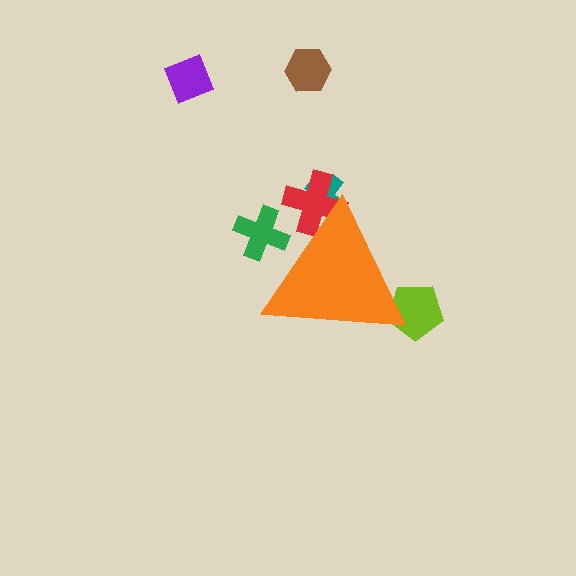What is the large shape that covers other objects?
An orange triangle.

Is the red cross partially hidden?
Yes, the red cross is partially hidden behind the orange triangle.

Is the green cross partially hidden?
Yes, the green cross is partially hidden behind the orange triangle.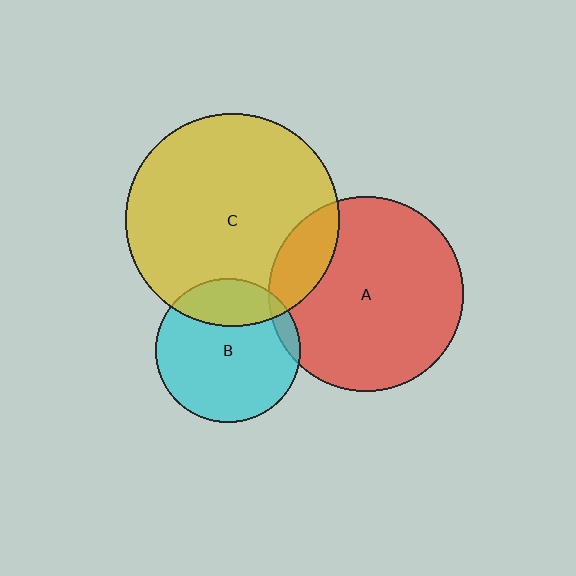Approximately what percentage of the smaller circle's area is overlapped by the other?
Approximately 15%.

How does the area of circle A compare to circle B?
Approximately 1.8 times.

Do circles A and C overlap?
Yes.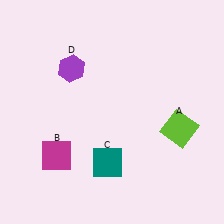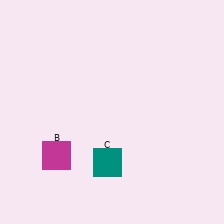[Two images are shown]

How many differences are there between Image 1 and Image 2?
There are 2 differences between the two images.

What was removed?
The lime square (A), the purple hexagon (D) were removed in Image 2.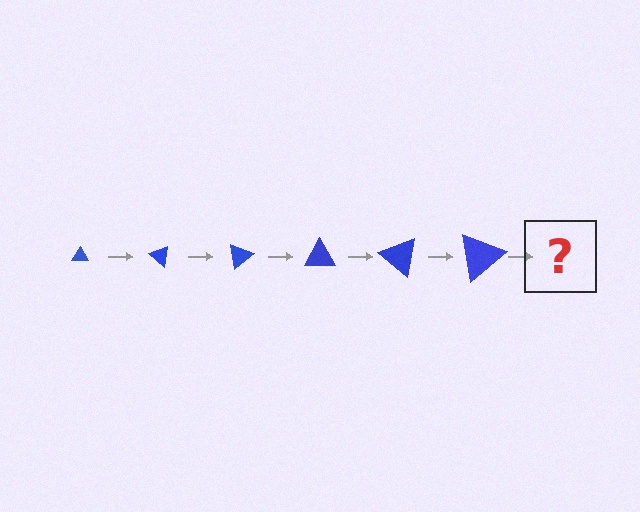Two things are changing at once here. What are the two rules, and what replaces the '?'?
The two rules are that the triangle grows larger each step and it rotates 40 degrees each step. The '?' should be a triangle, larger than the previous one and rotated 240 degrees from the start.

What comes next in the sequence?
The next element should be a triangle, larger than the previous one and rotated 240 degrees from the start.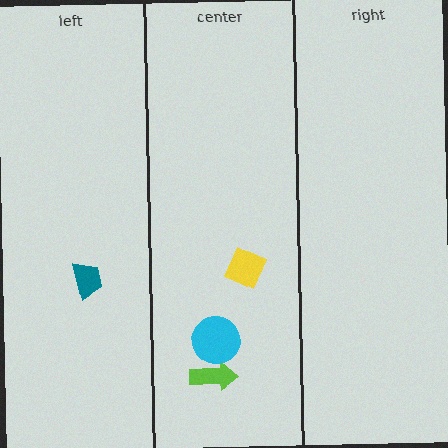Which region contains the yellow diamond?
The center region.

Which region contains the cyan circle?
The center region.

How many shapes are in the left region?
1.